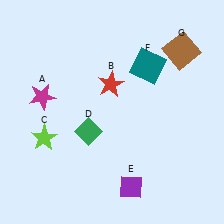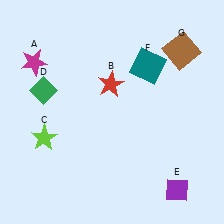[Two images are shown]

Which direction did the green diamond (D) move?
The green diamond (D) moved left.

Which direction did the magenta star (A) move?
The magenta star (A) moved up.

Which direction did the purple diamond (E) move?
The purple diamond (E) moved right.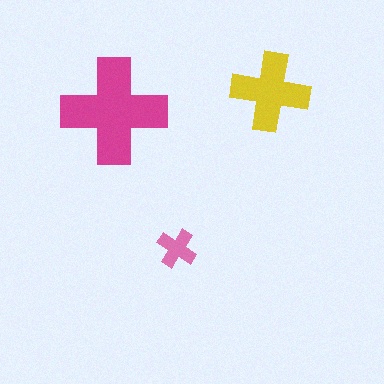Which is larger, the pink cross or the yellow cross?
The yellow one.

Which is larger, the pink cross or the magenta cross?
The magenta one.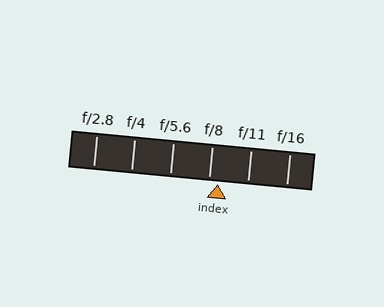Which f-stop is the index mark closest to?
The index mark is closest to f/8.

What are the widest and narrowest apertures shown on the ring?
The widest aperture shown is f/2.8 and the narrowest is f/16.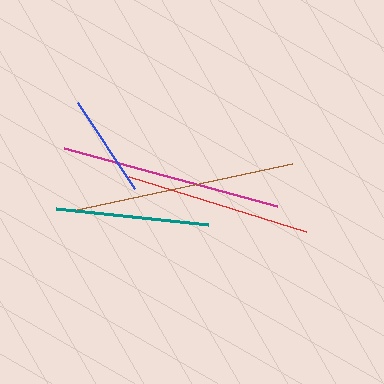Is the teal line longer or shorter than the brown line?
The brown line is longer than the teal line.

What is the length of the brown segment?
The brown segment is approximately 220 pixels long.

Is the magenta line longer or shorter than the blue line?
The magenta line is longer than the blue line.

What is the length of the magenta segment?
The magenta segment is approximately 221 pixels long.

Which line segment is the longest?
The magenta line is the longest at approximately 221 pixels.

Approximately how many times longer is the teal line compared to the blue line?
The teal line is approximately 1.5 times the length of the blue line.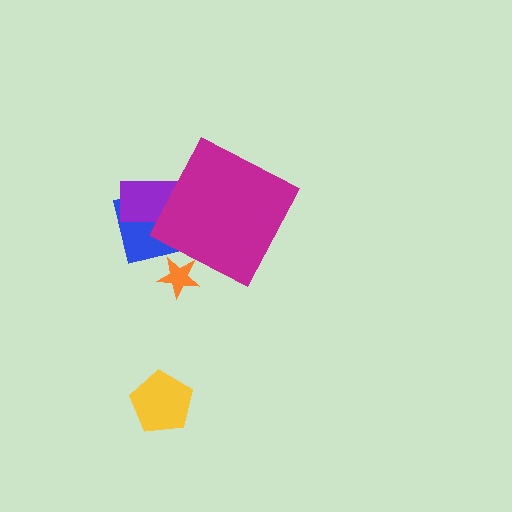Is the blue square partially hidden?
Yes, the blue square is partially hidden behind the magenta diamond.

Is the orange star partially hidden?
Yes, the orange star is partially hidden behind the magenta diamond.